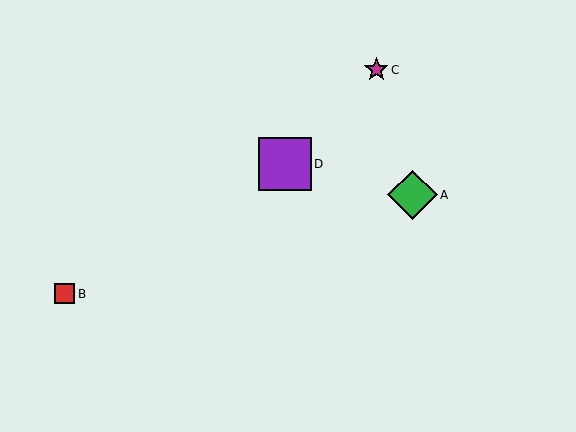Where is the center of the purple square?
The center of the purple square is at (285, 164).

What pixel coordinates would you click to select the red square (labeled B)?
Click at (64, 294) to select the red square B.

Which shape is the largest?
The purple square (labeled D) is the largest.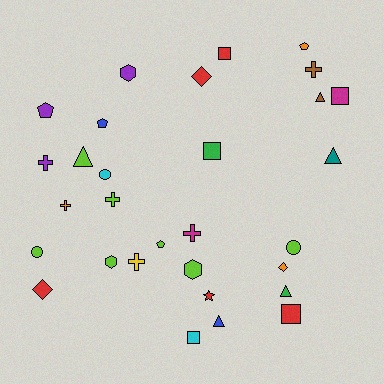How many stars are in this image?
There is 1 star.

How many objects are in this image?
There are 30 objects.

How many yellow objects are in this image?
There is 1 yellow object.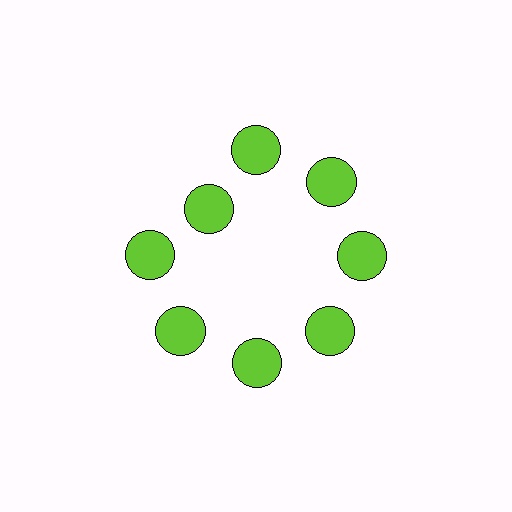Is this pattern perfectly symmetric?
No. The 8 lime circles are arranged in a ring, but one element near the 10 o'clock position is pulled inward toward the center, breaking the 8-fold rotational symmetry.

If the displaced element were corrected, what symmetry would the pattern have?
It would have 8-fold rotational symmetry — the pattern would map onto itself every 45 degrees.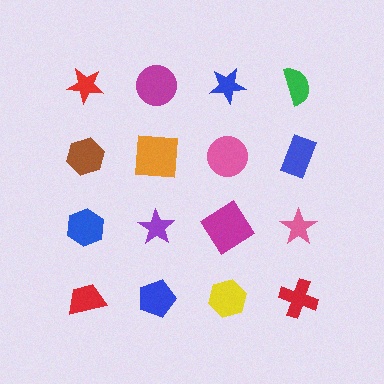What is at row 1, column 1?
A red star.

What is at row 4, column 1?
A red trapezoid.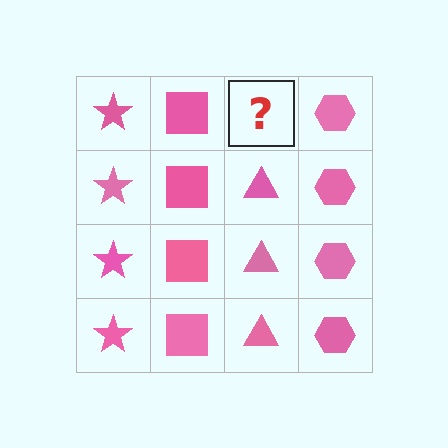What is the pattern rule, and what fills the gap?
The rule is that each column has a consistent shape. The gap should be filled with a pink triangle.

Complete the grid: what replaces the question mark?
The question mark should be replaced with a pink triangle.